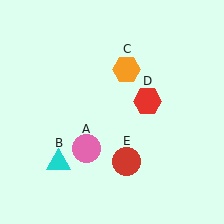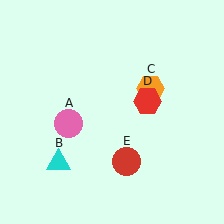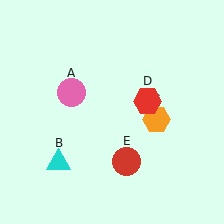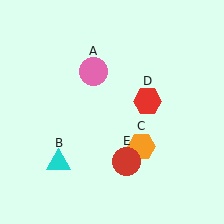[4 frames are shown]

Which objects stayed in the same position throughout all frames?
Cyan triangle (object B) and red hexagon (object D) and red circle (object E) remained stationary.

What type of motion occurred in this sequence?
The pink circle (object A), orange hexagon (object C) rotated clockwise around the center of the scene.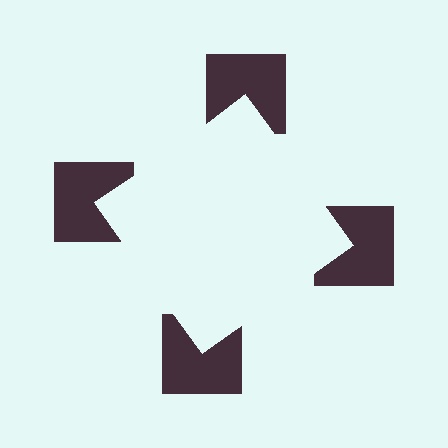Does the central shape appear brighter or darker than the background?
It typically appears slightly brighter than the background, even though no actual brightness change is drawn.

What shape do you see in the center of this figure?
An illusory square — its edges are inferred from the aligned wedge cuts in the notched squares, not physically drawn.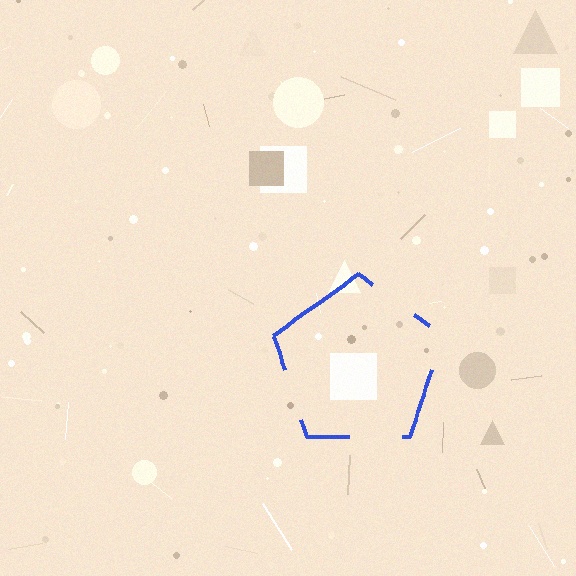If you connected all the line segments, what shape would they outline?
They would outline a pentagon.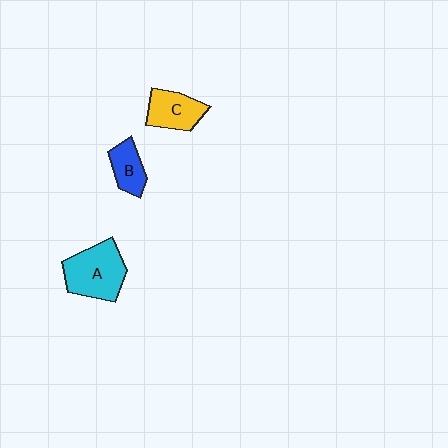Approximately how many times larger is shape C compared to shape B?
Approximately 1.3 times.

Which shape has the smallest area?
Shape B (blue).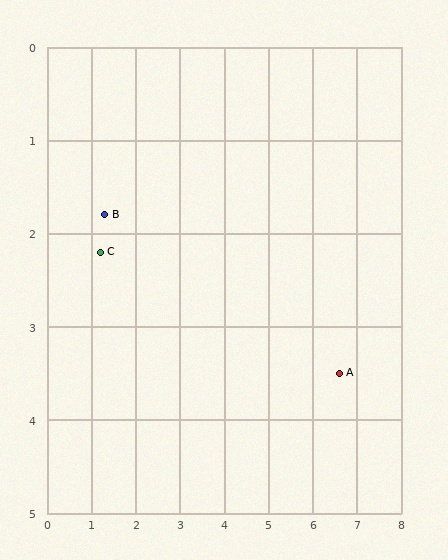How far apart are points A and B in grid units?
Points A and B are about 5.6 grid units apart.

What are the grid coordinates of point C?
Point C is at approximately (1.2, 2.2).